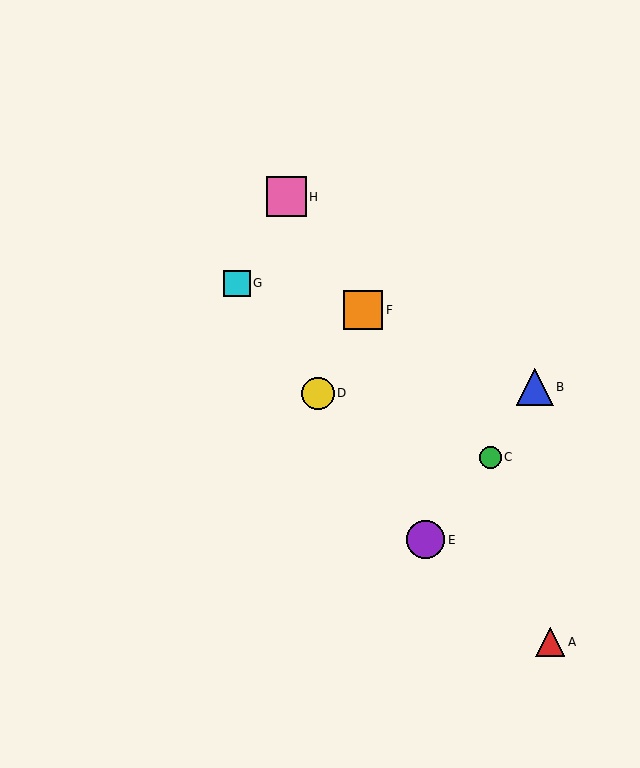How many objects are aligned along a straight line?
3 objects (D, E, G) are aligned along a straight line.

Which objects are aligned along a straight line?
Objects D, E, G are aligned along a straight line.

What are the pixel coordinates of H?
Object H is at (286, 197).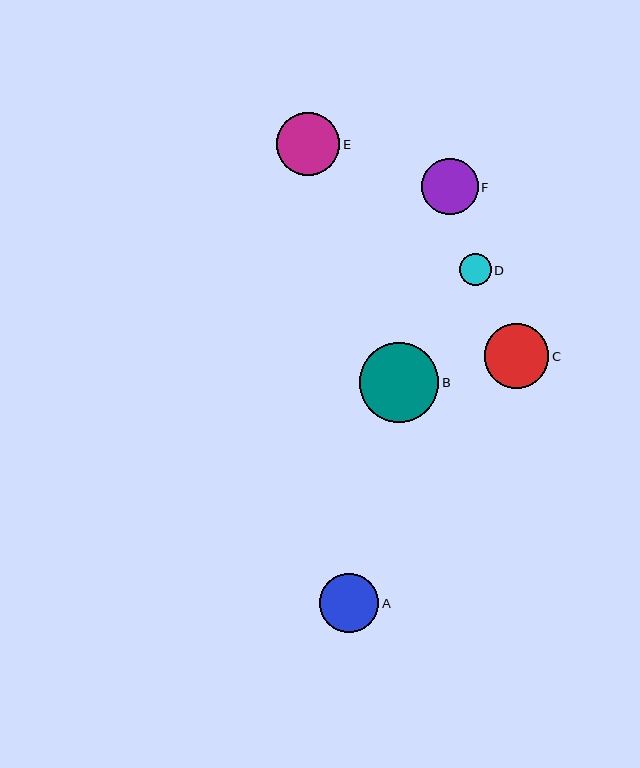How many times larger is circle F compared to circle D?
Circle F is approximately 1.8 times the size of circle D.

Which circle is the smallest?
Circle D is the smallest with a size of approximately 32 pixels.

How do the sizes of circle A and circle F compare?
Circle A and circle F are approximately the same size.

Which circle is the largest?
Circle B is the largest with a size of approximately 79 pixels.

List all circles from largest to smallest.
From largest to smallest: B, C, E, A, F, D.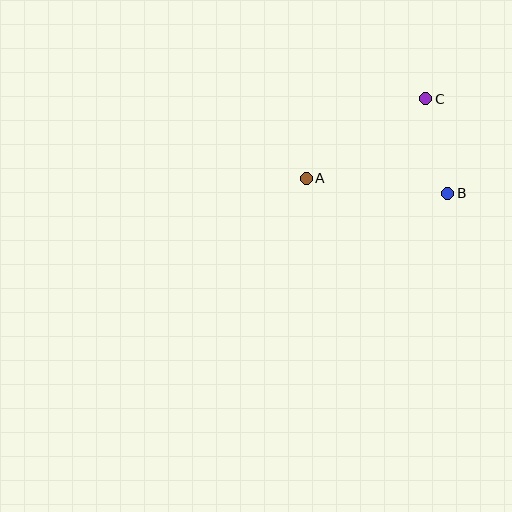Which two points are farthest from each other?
Points A and C are farthest from each other.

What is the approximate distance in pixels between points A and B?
The distance between A and B is approximately 142 pixels.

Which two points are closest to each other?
Points B and C are closest to each other.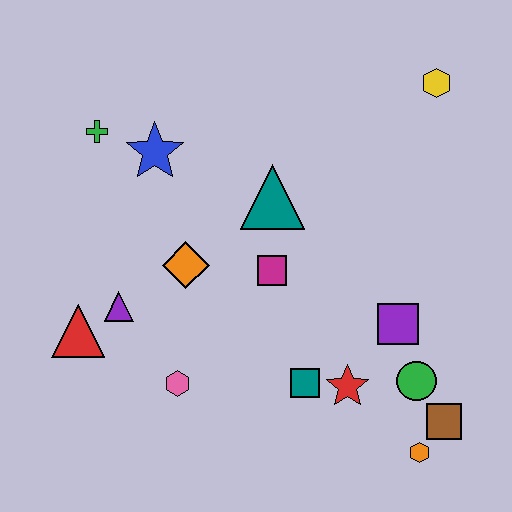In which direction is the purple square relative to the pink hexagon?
The purple square is to the right of the pink hexagon.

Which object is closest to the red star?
The teal square is closest to the red star.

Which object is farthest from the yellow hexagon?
The red triangle is farthest from the yellow hexagon.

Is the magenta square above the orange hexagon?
Yes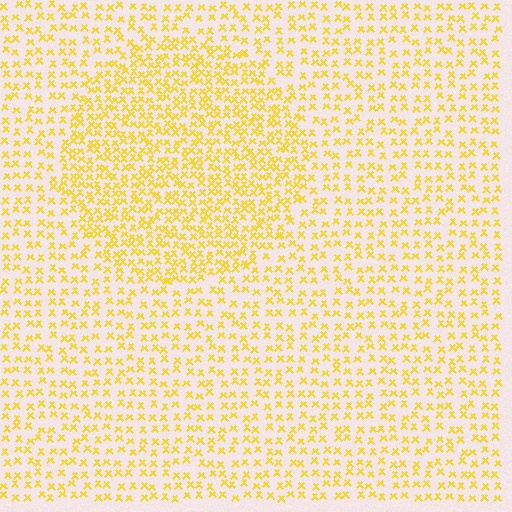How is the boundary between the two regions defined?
The boundary is defined by a change in element density (approximately 1.8x ratio). All elements are the same color, size, and shape.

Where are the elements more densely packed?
The elements are more densely packed inside the circle boundary.